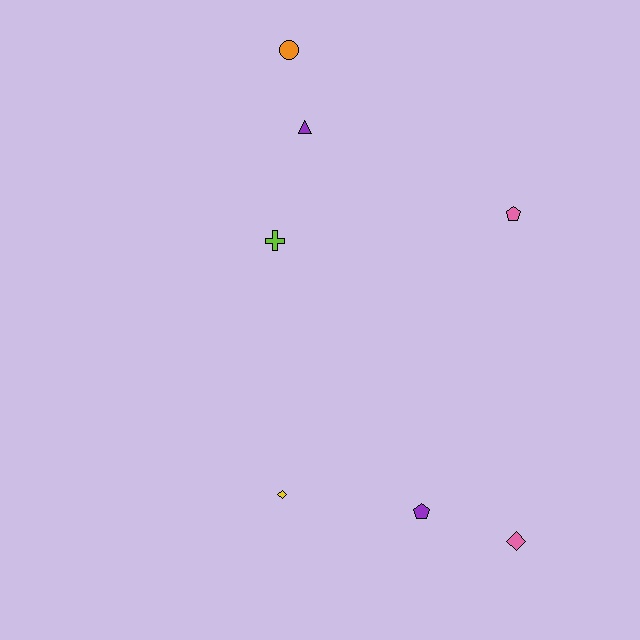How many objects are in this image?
There are 7 objects.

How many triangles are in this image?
There is 1 triangle.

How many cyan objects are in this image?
There are no cyan objects.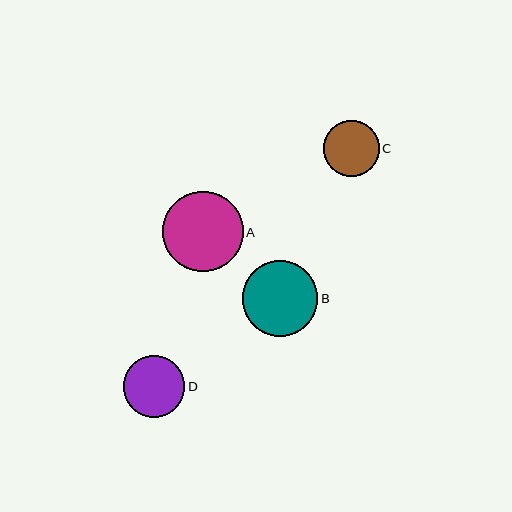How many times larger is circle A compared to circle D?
Circle A is approximately 1.3 times the size of circle D.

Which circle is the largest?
Circle A is the largest with a size of approximately 80 pixels.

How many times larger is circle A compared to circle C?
Circle A is approximately 1.4 times the size of circle C.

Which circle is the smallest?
Circle C is the smallest with a size of approximately 56 pixels.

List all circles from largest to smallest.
From largest to smallest: A, B, D, C.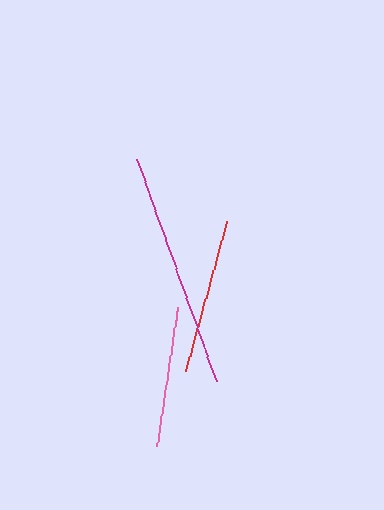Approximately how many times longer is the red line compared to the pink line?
The red line is approximately 1.1 times the length of the pink line.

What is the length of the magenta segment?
The magenta segment is approximately 236 pixels long.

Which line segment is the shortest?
The pink line is the shortest at approximately 141 pixels.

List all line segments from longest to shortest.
From longest to shortest: magenta, red, pink.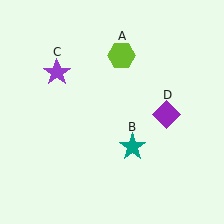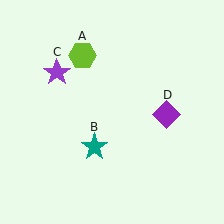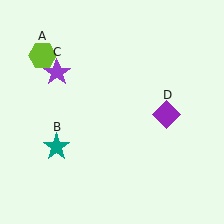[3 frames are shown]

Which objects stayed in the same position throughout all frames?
Purple star (object C) and purple diamond (object D) remained stationary.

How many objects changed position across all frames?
2 objects changed position: lime hexagon (object A), teal star (object B).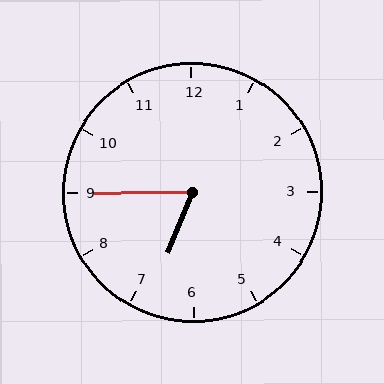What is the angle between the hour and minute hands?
Approximately 68 degrees.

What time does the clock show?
6:45.